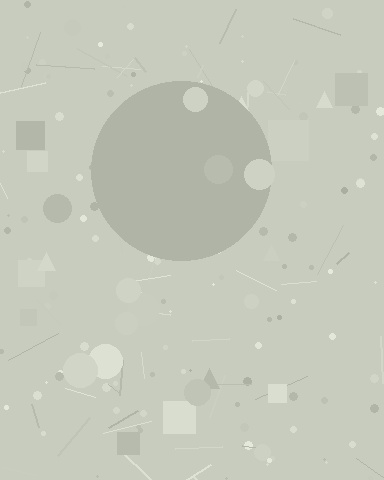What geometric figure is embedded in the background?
A circle is embedded in the background.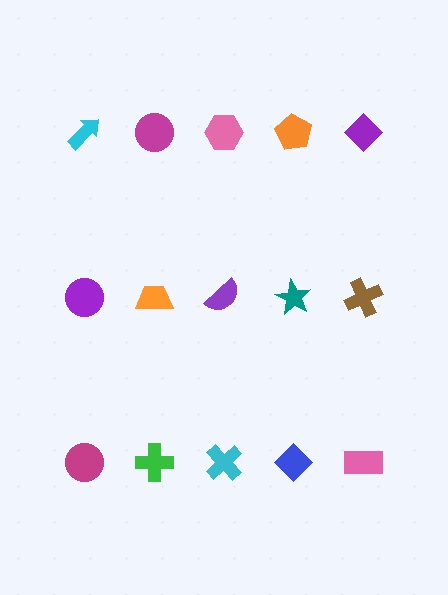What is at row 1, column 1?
A cyan arrow.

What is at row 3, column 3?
A cyan cross.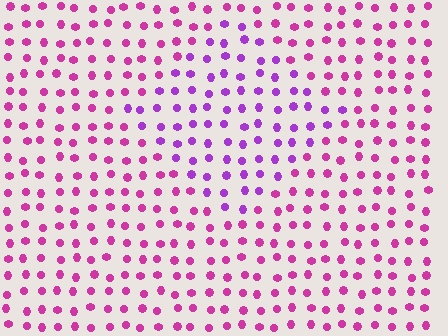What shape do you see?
I see a diamond.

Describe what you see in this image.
The image is filled with small magenta elements in a uniform arrangement. A diamond-shaped region is visible where the elements are tinted to a slightly different hue, forming a subtle color boundary.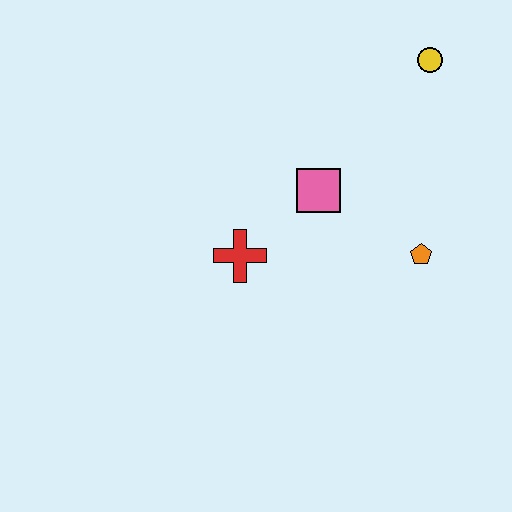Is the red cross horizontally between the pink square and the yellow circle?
No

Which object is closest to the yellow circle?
The pink square is closest to the yellow circle.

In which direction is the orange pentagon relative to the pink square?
The orange pentagon is to the right of the pink square.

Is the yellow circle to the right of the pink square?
Yes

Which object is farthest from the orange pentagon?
The yellow circle is farthest from the orange pentagon.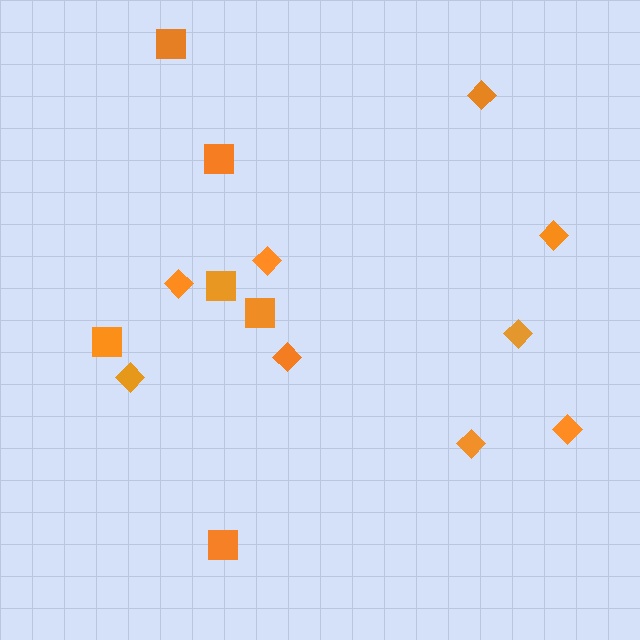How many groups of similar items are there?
There are 2 groups: one group of diamonds (9) and one group of squares (6).